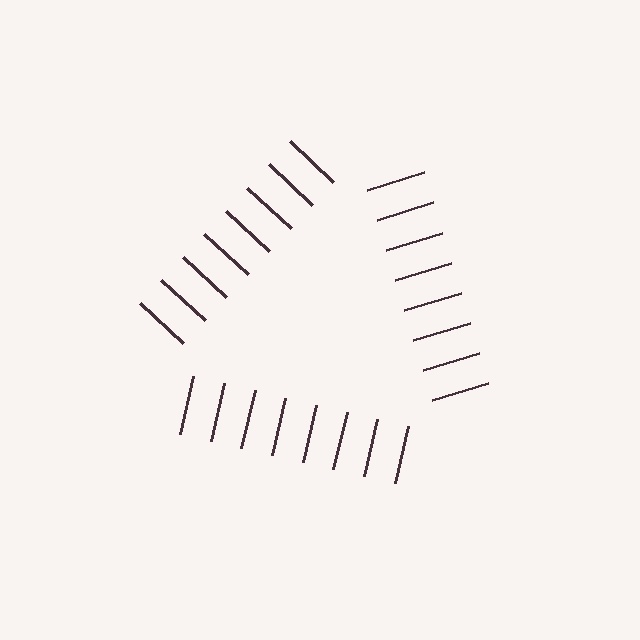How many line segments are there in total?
24 — 8 along each of the 3 edges.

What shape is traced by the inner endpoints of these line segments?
An illusory triangle — the line segments terminate on its edges but no continuous stroke is drawn.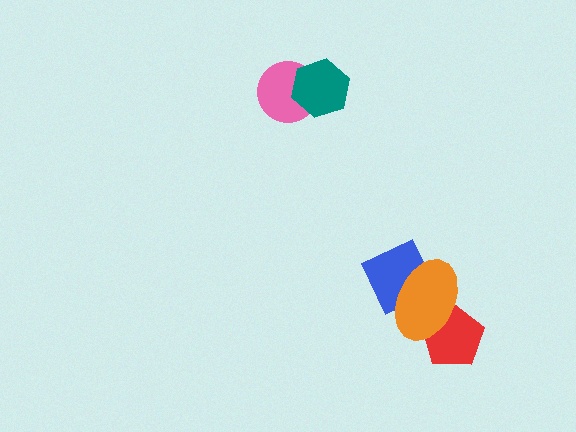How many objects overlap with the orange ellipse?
2 objects overlap with the orange ellipse.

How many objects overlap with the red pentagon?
1 object overlaps with the red pentagon.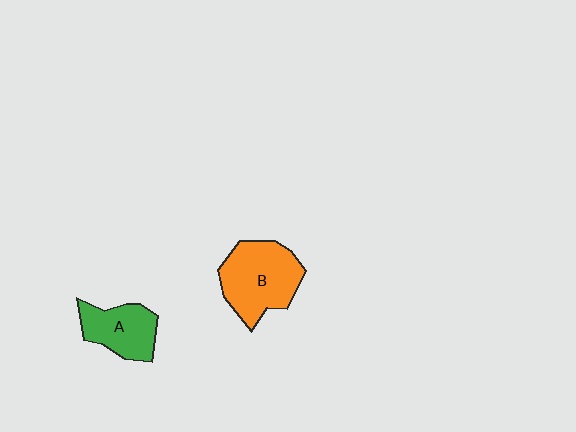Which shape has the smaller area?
Shape A (green).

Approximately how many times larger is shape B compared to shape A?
Approximately 1.5 times.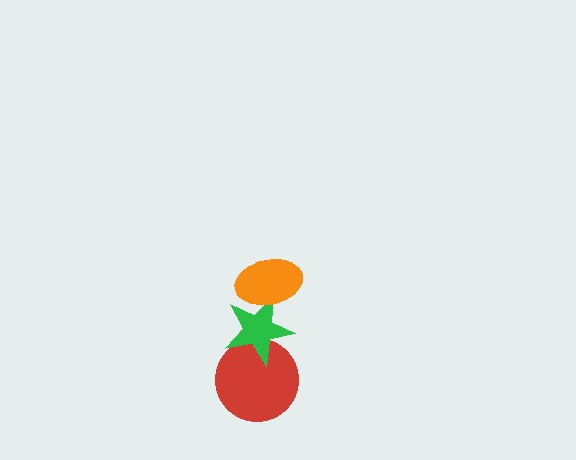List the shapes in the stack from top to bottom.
From top to bottom: the orange ellipse, the green star, the red circle.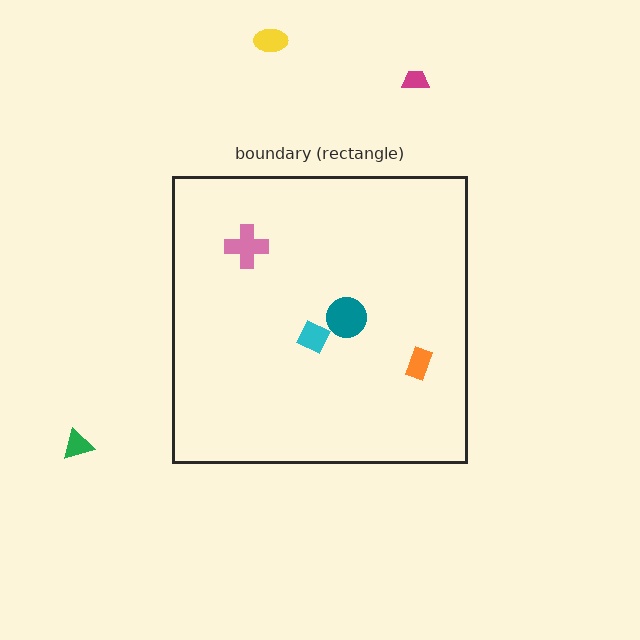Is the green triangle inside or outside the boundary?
Outside.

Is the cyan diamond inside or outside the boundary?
Inside.